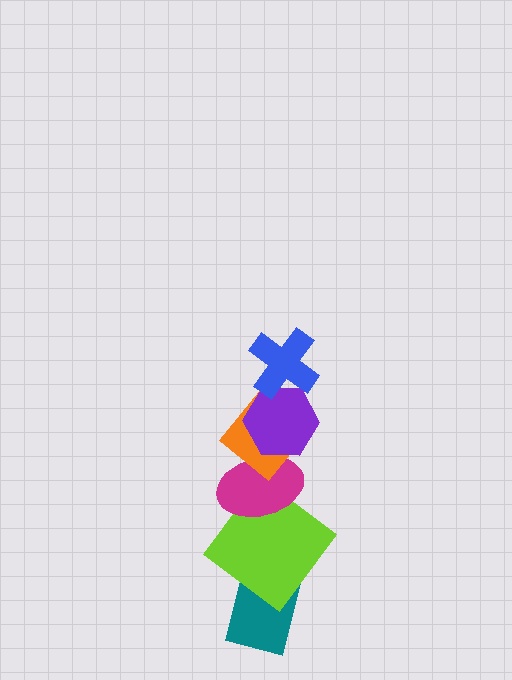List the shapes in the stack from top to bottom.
From top to bottom: the blue cross, the purple hexagon, the orange diamond, the magenta ellipse, the lime diamond, the teal rectangle.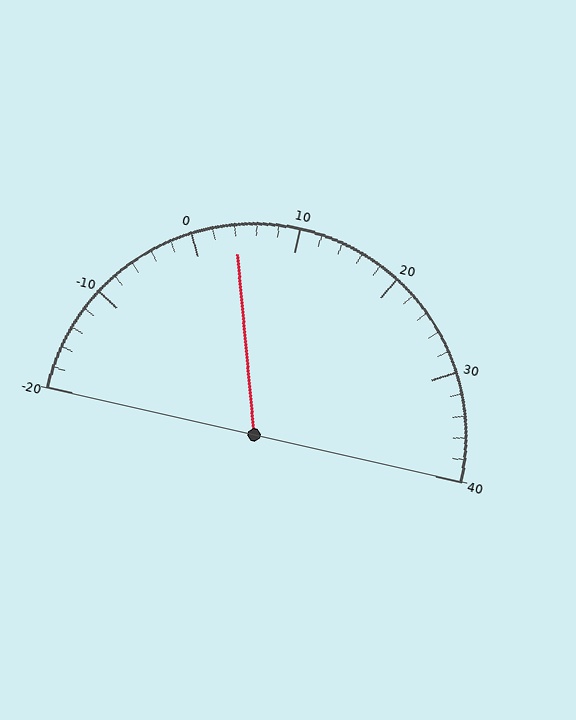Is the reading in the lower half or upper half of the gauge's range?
The reading is in the lower half of the range (-20 to 40).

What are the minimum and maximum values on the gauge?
The gauge ranges from -20 to 40.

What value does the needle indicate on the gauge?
The needle indicates approximately 4.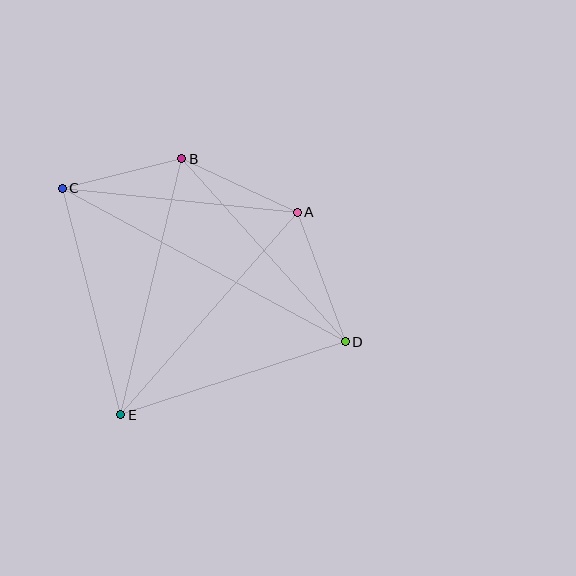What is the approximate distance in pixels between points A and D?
The distance between A and D is approximately 138 pixels.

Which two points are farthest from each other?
Points C and D are farthest from each other.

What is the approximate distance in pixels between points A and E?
The distance between A and E is approximately 269 pixels.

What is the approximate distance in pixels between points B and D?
The distance between B and D is approximately 246 pixels.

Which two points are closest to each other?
Points B and C are closest to each other.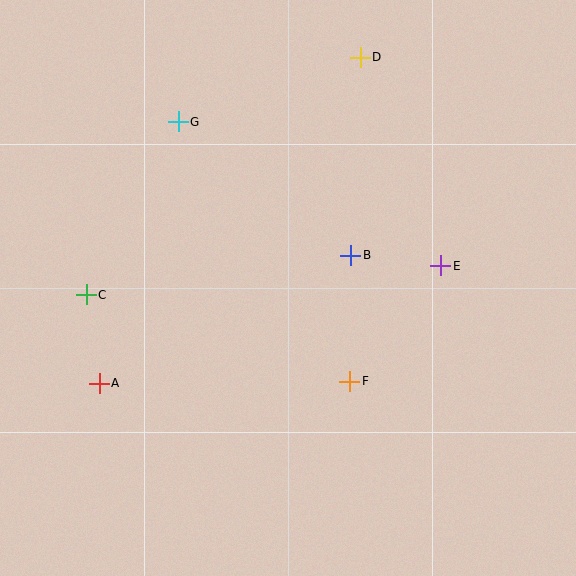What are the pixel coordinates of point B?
Point B is at (351, 255).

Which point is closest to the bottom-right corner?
Point F is closest to the bottom-right corner.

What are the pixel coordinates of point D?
Point D is at (360, 57).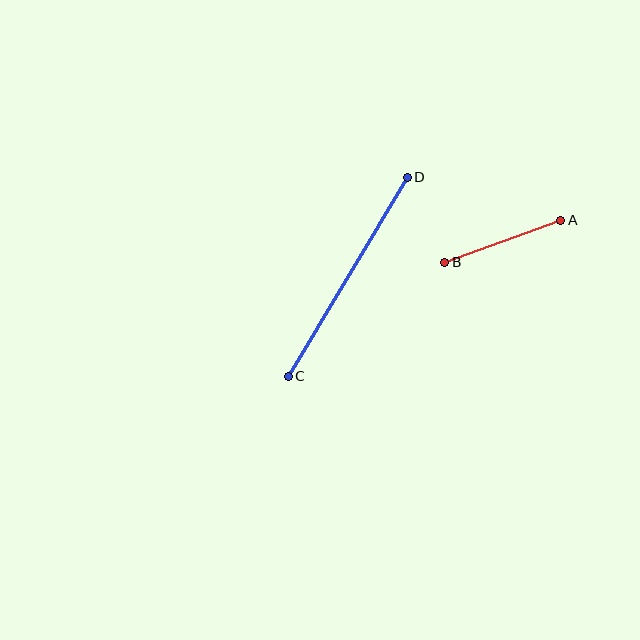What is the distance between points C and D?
The distance is approximately 232 pixels.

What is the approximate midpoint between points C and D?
The midpoint is at approximately (348, 277) pixels.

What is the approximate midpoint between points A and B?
The midpoint is at approximately (503, 241) pixels.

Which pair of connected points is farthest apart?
Points C and D are farthest apart.